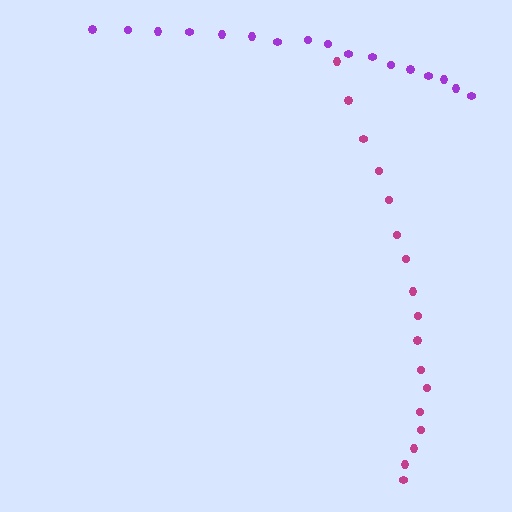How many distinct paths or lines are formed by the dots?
There are 2 distinct paths.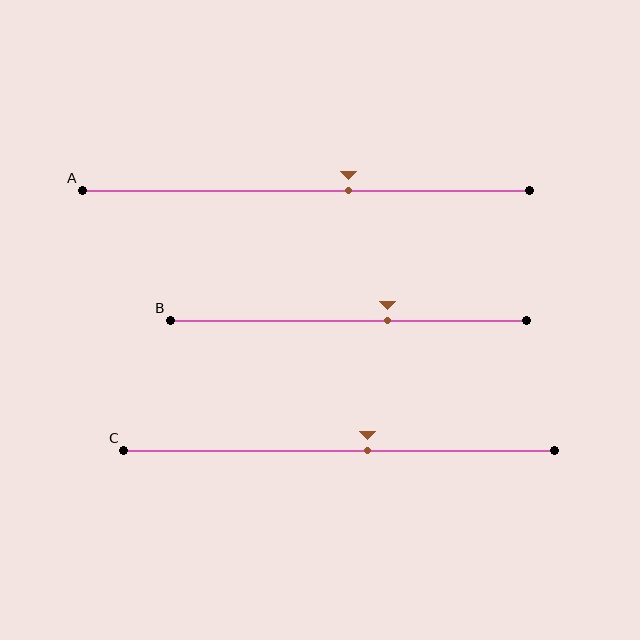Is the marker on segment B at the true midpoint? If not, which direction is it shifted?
No, the marker on segment B is shifted to the right by about 11% of the segment length.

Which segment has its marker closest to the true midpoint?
Segment C has its marker closest to the true midpoint.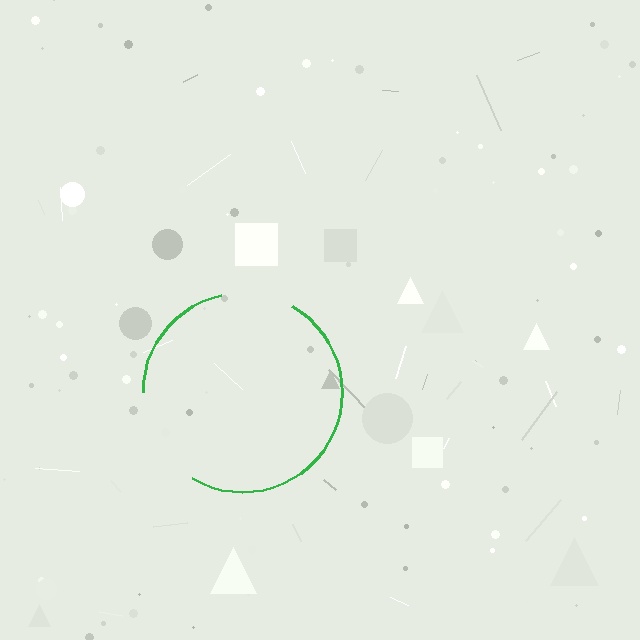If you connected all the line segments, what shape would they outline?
They would outline a circle.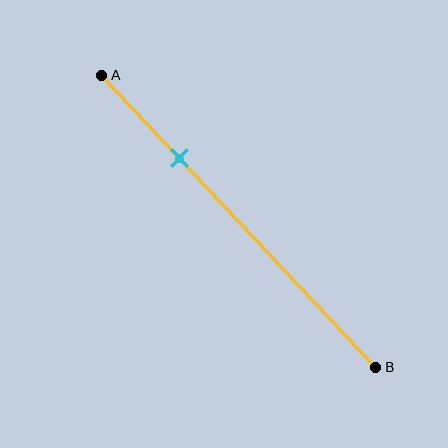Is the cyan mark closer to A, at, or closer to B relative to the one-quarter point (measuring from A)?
The cyan mark is closer to point B than the one-quarter point of segment AB.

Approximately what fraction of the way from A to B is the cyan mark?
The cyan mark is approximately 30% of the way from A to B.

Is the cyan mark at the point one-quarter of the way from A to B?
No, the mark is at about 30% from A, not at the 25% one-quarter point.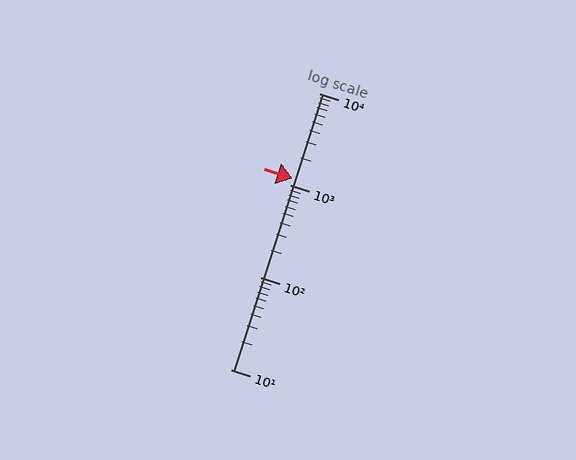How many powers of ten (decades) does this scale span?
The scale spans 3 decades, from 10 to 10000.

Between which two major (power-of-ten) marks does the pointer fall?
The pointer is between 1000 and 10000.